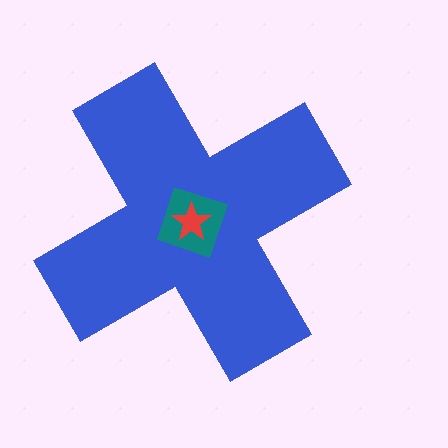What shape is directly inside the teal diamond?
The red star.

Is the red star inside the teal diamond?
Yes.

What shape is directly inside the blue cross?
The teal diamond.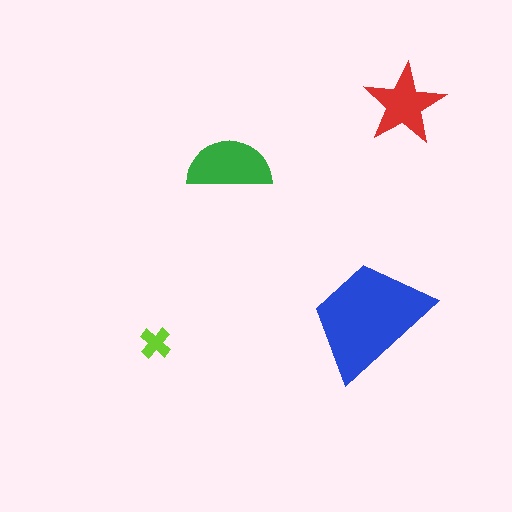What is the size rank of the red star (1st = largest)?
3rd.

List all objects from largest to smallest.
The blue trapezoid, the green semicircle, the red star, the lime cross.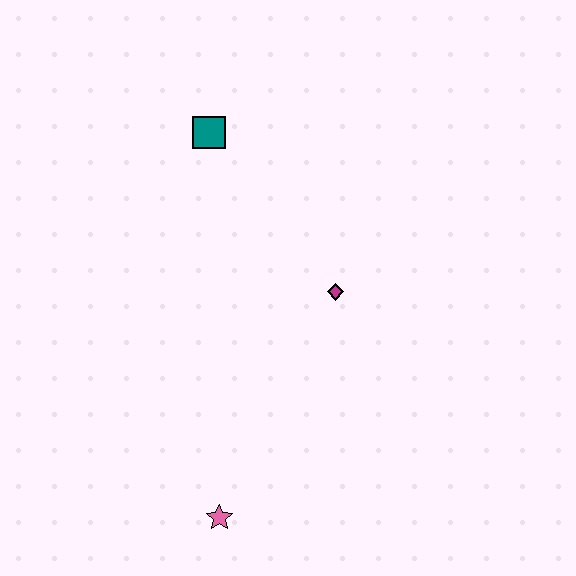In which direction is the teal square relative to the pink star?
The teal square is above the pink star.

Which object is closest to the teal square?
The magenta diamond is closest to the teal square.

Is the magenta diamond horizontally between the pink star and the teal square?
No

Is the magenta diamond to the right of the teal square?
Yes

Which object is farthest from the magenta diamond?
The pink star is farthest from the magenta diamond.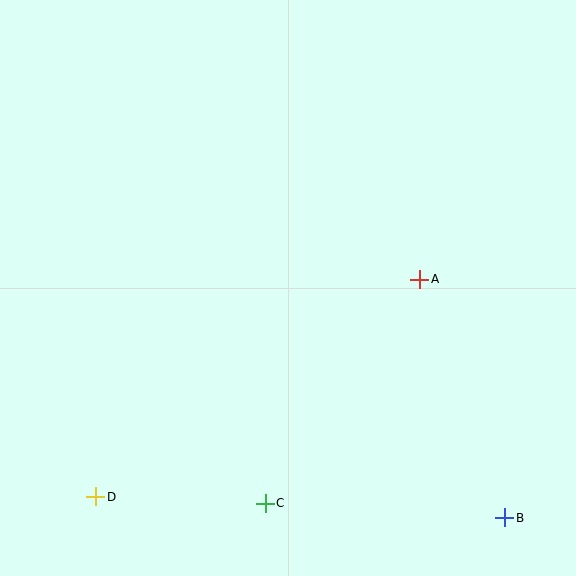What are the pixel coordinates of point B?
Point B is at (505, 518).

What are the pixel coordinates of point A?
Point A is at (420, 279).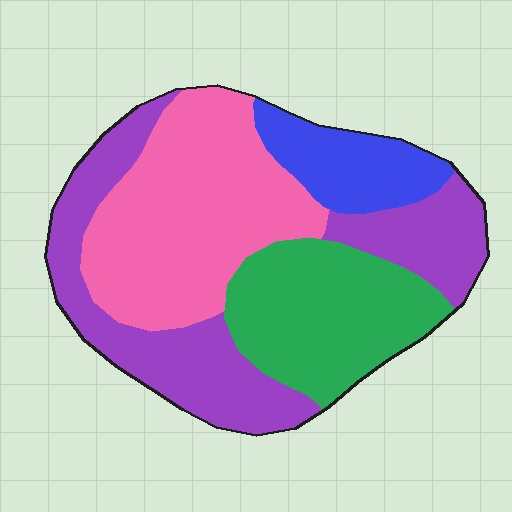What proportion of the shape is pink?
Pink covers roughly 35% of the shape.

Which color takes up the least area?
Blue, at roughly 10%.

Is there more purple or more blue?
Purple.